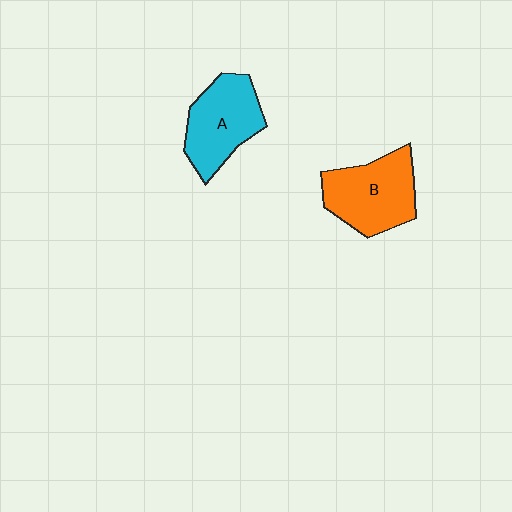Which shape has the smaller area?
Shape A (cyan).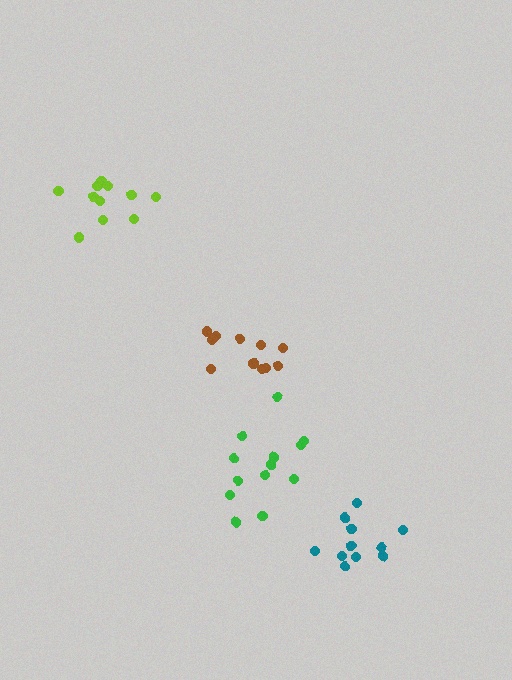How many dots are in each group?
Group 1: 11 dots, Group 2: 11 dots, Group 3: 13 dots, Group 4: 11 dots (46 total).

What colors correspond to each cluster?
The clusters are colored: brown, lime, green, teal.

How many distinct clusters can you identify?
There are 4 distinct clusters.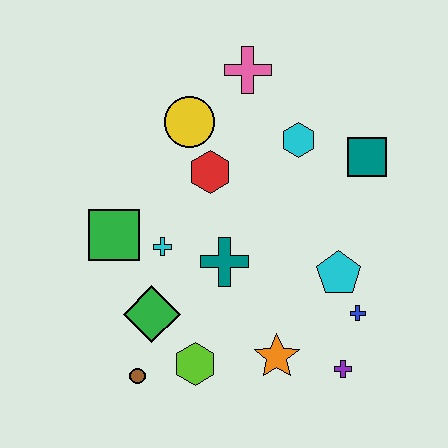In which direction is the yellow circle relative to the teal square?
The yellow circle is to the left of the teal square.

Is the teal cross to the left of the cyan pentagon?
Yes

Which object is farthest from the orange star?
The pink cross is farthest from the orange star.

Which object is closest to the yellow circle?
The red hexagon is closest to the yellow circle.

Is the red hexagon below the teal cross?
No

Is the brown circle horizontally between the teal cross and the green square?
Yes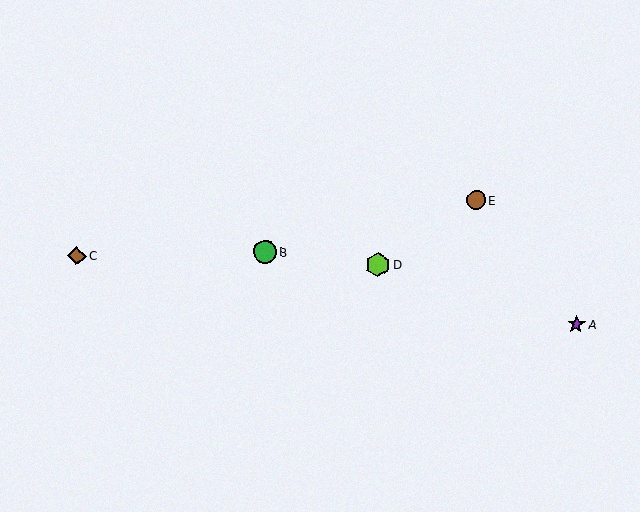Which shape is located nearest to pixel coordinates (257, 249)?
The green circle (labeled B) at (265, 252) is nearest to that location.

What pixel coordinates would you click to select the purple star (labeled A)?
Click at (576, 324) to select the purple star A.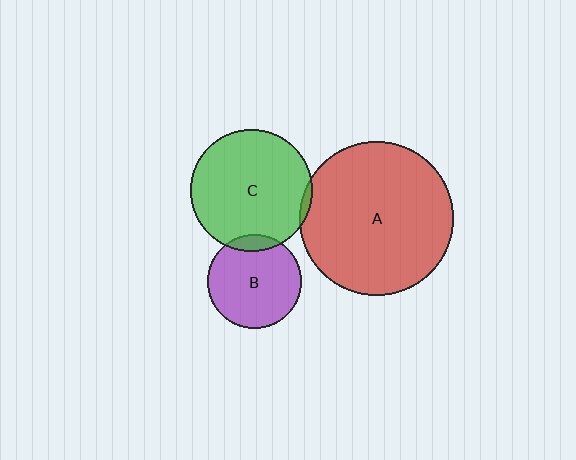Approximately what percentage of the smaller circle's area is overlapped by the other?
Approximately 10%.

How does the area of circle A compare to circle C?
Approximately 1.6 times.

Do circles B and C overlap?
Yes.